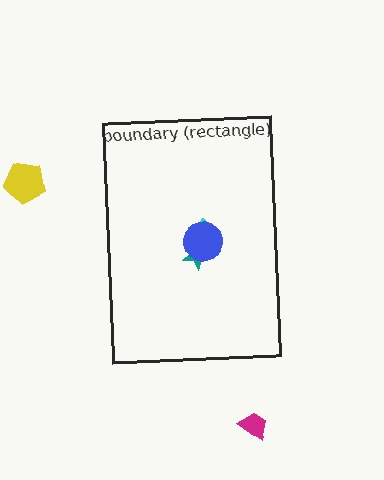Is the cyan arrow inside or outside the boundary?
Inside.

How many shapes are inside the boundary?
3 inside, 2 outside.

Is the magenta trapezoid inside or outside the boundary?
Outside.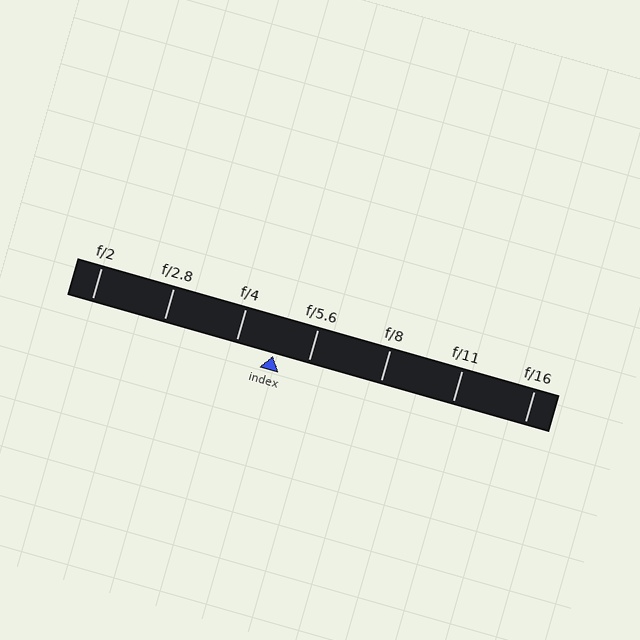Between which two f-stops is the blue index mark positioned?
The index mark is between f/4 and f/5.6.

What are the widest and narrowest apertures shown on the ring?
The widest aperture shown is f/2 and the narrowest is f/16.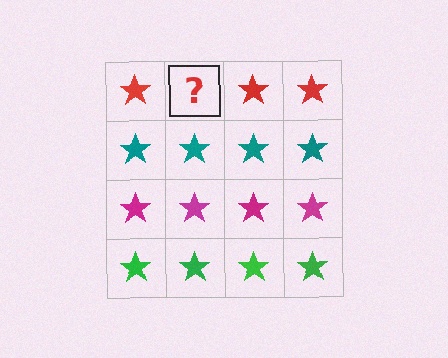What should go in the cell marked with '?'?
The missing cell should contain a red star.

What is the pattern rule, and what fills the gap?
The rule is that each row has a consistent color. The gap should be filled with a red star.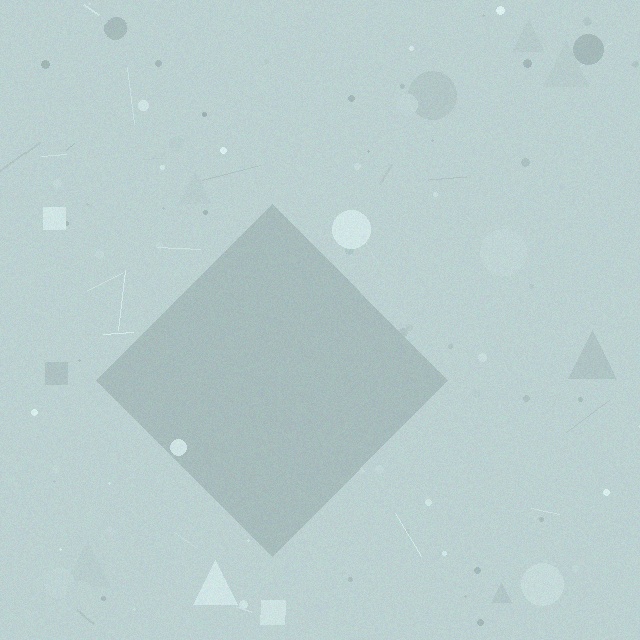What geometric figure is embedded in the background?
A diamond is embedded in the background.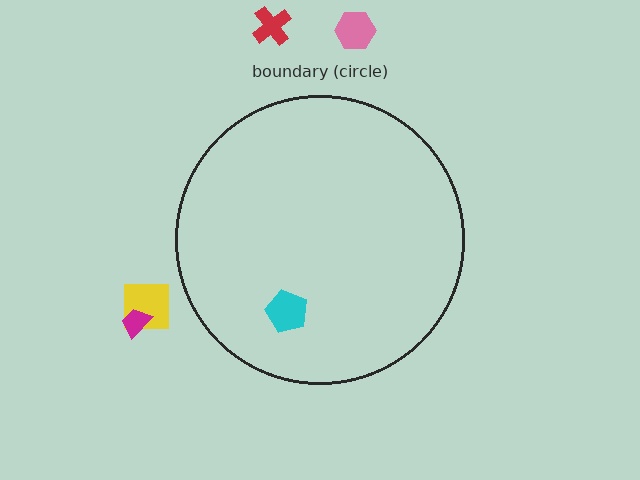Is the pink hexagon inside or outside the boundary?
Outside.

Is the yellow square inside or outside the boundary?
Outside.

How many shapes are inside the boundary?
1 inside, 4 outside.